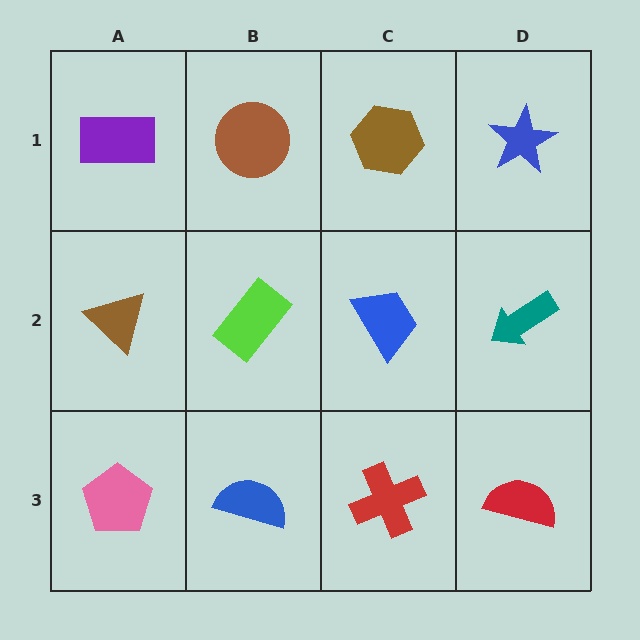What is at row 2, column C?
A blue trapezoid.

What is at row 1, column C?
A brown hexagon.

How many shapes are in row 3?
4 shapes.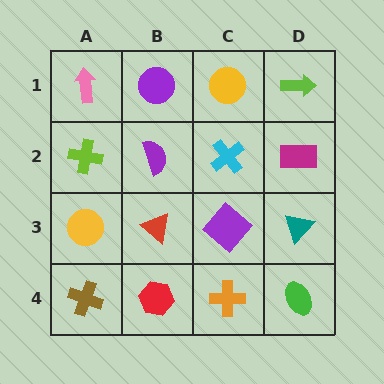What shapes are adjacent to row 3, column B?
A purple semicircle (row 2, column B), a red hexagon (row 4, column B), a yellow circle (row 3, column A), a purple diamond (row 3, column C).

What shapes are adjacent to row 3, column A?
A lime cross (row 2, column A), a brown cross (row 4, column A), a red triangle (row 3, column B).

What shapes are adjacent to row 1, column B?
A purple semicircle (row 2, column B), a pink arrow (row 1, column A), a yellow circle (row 1, column C).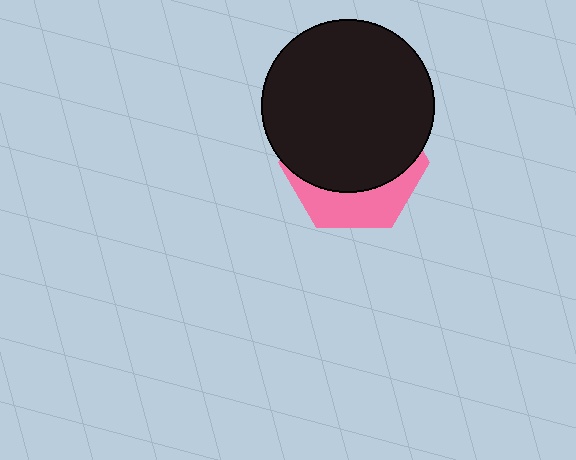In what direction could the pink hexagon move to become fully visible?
The pink hexagon could move down. That would shift it out from behind the black circle entirely.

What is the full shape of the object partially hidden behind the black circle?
The partially hidden object is a pink hexagon.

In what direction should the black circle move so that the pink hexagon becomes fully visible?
The black circle should move up. That is the shortest direction to clear the overlap and leave the pink hexagon fully visible.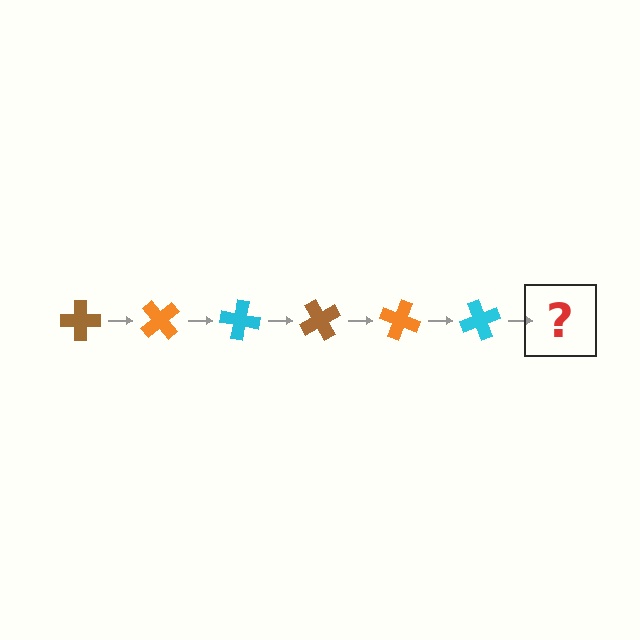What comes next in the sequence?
The next element should be a brown cross, rotated 300 degrees from the start.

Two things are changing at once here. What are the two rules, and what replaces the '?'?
The two rules are that it rotates 50 degrees each step and the color cycles through brown, orange, and cyan. The '?' should be a brown cross, rotated 300 degrees from the start.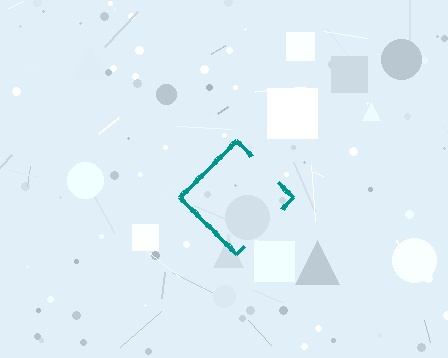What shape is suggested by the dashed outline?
The dashed outline suggests a diamond.